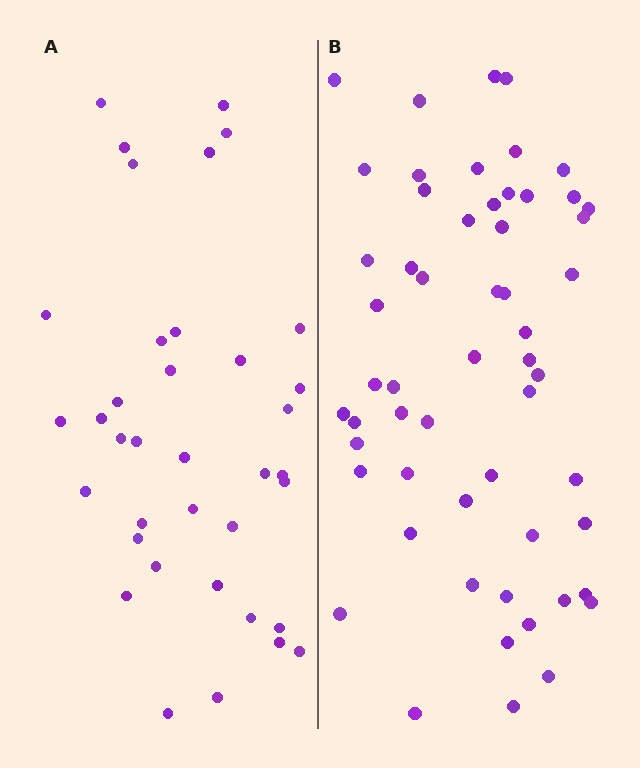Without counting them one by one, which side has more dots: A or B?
Region B (the right region) has more dots.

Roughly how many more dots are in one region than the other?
Region B has approximately 20 more dots than region A.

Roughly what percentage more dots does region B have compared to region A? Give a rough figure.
About 50% more.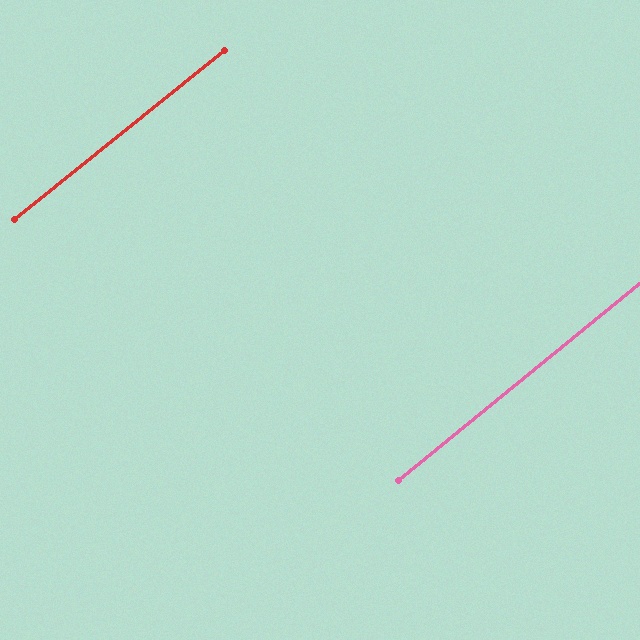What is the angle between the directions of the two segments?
Approximately 0 degrees.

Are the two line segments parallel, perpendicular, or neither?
Parallel — their directions differ by only 0.4°.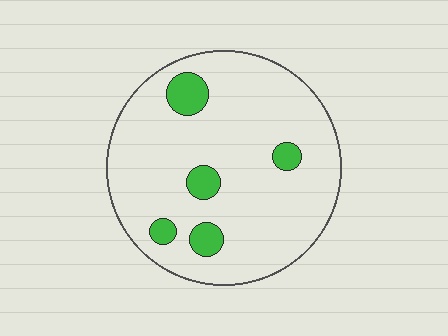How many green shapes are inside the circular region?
5.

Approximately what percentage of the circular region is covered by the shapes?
Approximately 10%.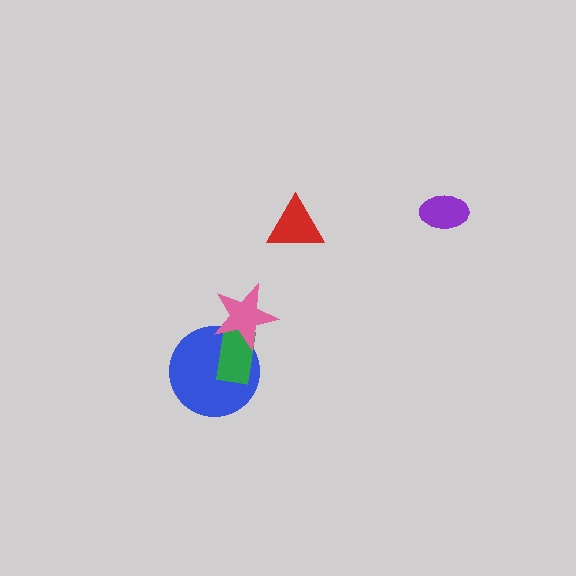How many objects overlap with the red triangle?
0 objects overlap with the red triangle.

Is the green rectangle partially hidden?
Yes, it is partially covered by another shape.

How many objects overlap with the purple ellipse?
0 objects overlap with the purple ellipse.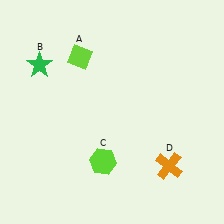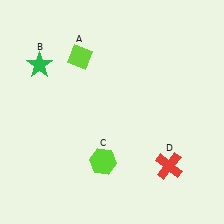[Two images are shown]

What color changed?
The cross (D) changed from orange in Image 1 to red in Image 2.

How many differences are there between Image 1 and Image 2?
There is 1 difference between the two images.